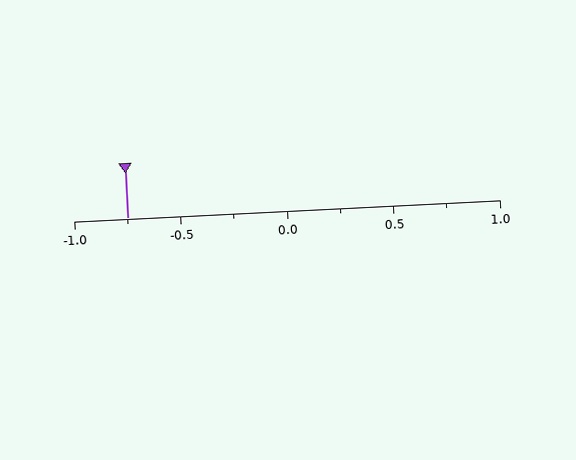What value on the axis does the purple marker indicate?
The marker indicates approximately -0.75.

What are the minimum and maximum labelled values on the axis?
The axis runs from -1.0 to 1.0.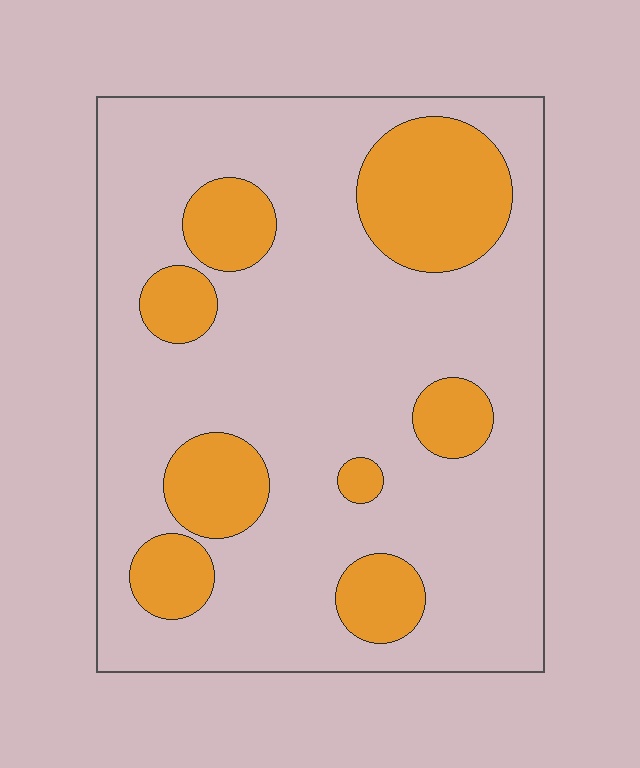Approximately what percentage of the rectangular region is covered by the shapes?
Approximately 25%.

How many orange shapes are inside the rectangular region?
8.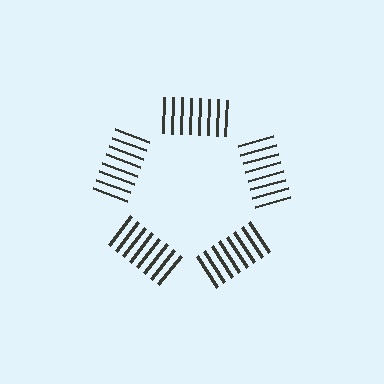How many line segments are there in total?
40 — 8 along each of the 5 edges.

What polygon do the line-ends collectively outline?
An illusory pentagon — the line segments terminate on its edges but no continuous stroke is drawn.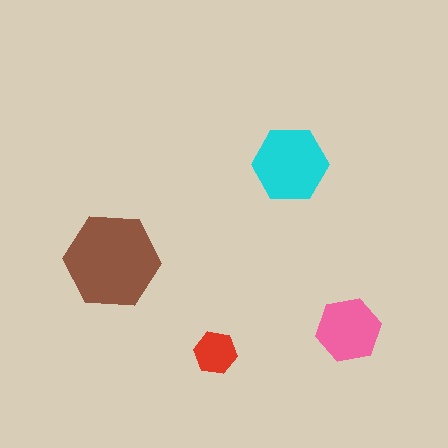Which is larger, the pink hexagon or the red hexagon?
The pink one.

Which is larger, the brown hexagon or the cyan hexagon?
The brown one.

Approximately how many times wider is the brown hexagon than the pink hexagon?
About 1.5 times wider.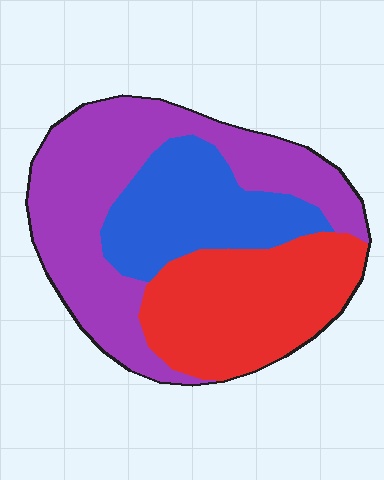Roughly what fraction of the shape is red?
Red covers around 30% of the shape.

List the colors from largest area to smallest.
From largest to smallest: purple, red, blue.